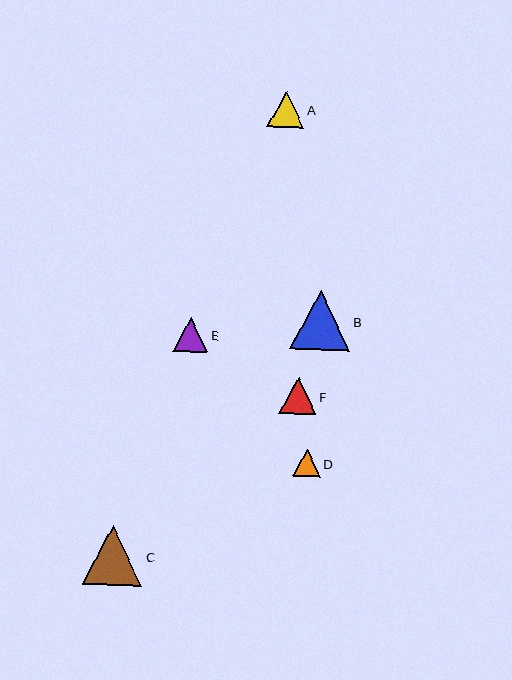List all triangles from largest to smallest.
From largest to smallest: C, B, A, F, E, D.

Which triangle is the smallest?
Triangle D is the smallest with a size of approximately 28 pixels.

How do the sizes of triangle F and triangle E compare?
Triangle F and triangle E are approximately the same size.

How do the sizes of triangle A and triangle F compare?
Triangle A and triangle F are approximately the same size.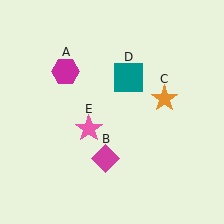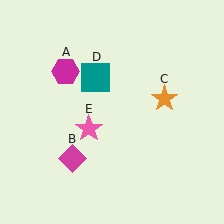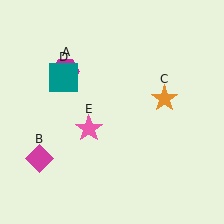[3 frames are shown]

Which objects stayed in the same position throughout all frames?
Magenta hexagon (object A) and orange star (object C) and pink star (object E) remained stationary.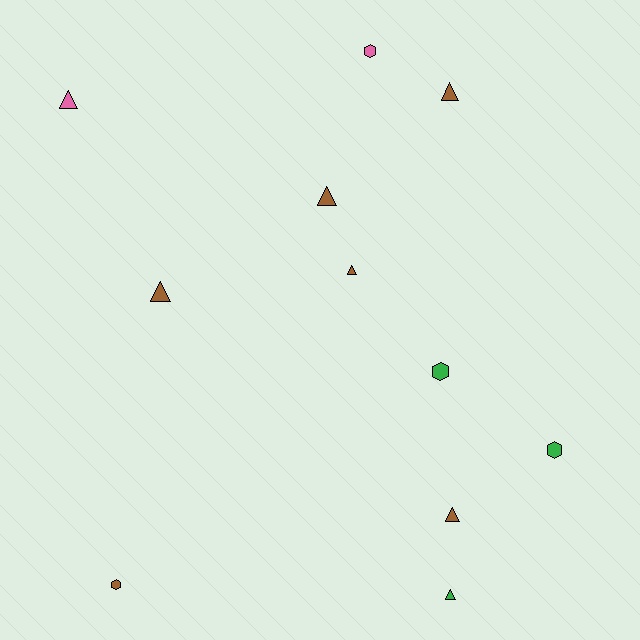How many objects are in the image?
There are 11 objects.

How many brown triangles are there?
There are 5 brown triangles.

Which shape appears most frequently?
Triangle, with 7 objects.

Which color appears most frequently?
Brown, with 6 objects.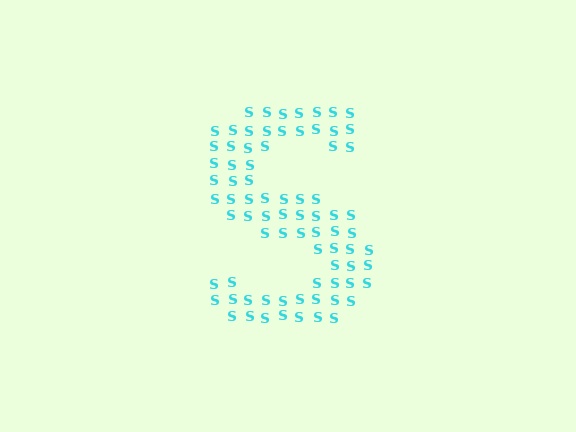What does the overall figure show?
The overall figure shows the letter S.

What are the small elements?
The small elements are letter S's.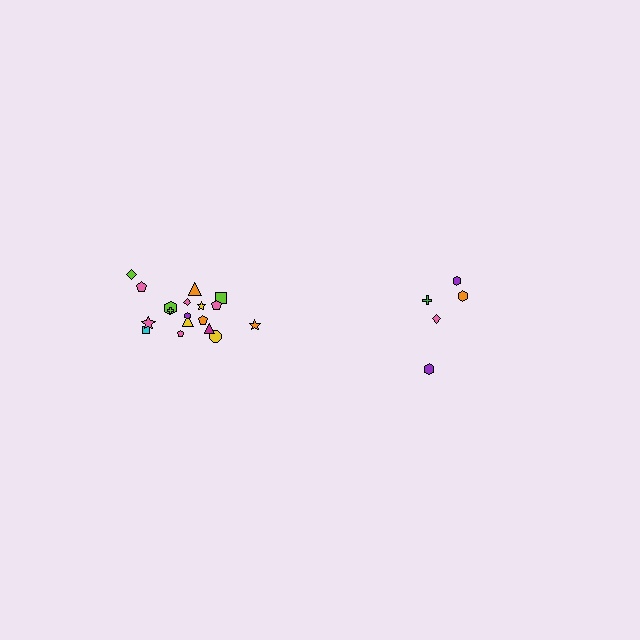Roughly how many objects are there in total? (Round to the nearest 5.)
Roughly 25 objects in total.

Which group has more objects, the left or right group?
The left group.